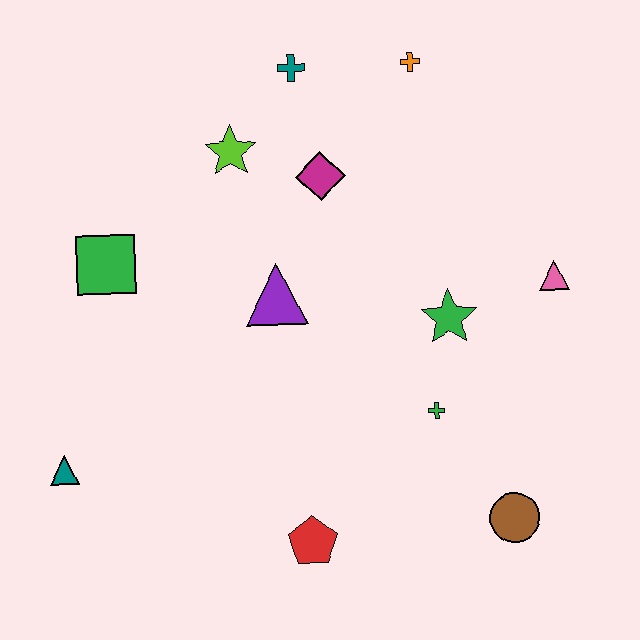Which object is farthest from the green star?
The teal triangle is farthest from the green star.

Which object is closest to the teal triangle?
The green square is closest to the teal triangle.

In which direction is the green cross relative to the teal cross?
The green cross is below the teal cross.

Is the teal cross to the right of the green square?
Yes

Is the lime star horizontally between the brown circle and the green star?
No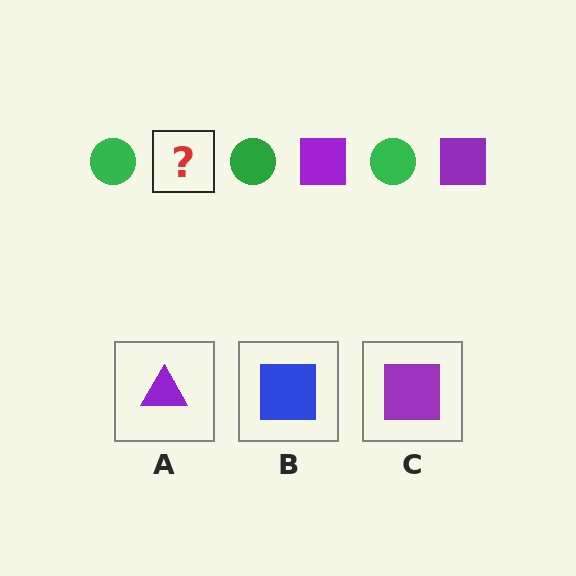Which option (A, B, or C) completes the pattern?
C.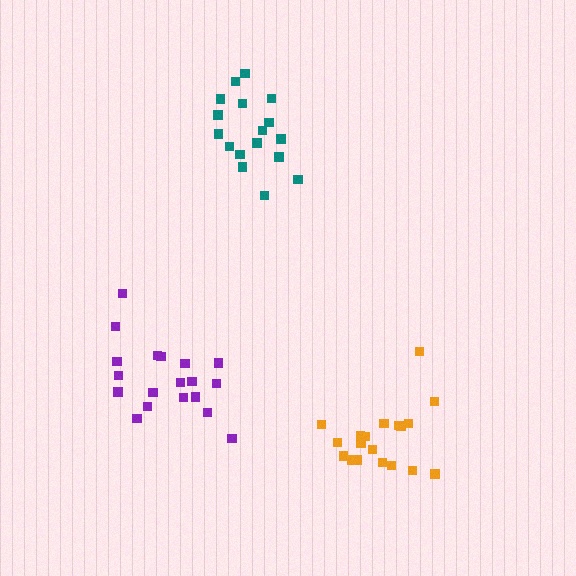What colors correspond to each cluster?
The clusters are colored: orange, purple, teal.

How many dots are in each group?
Group 1: 19 dots, Group 2: 19 dots, Group 3: 17 dots (55 total).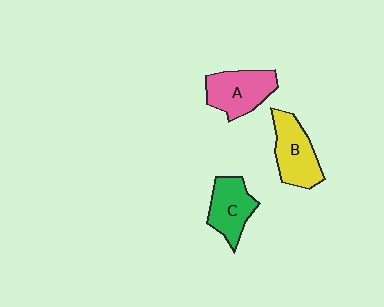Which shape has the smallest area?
Shape C (green).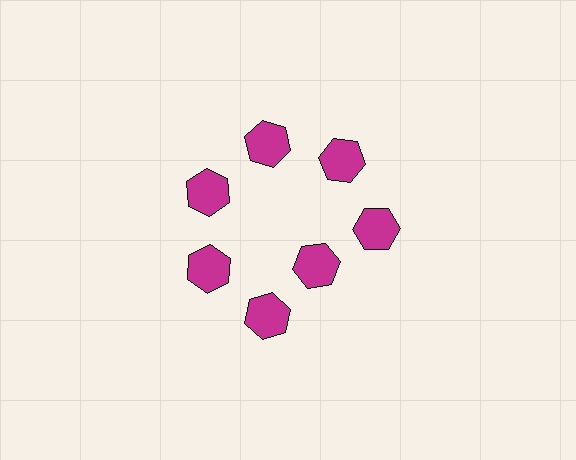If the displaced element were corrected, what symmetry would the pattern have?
It would have 7-fold rotational symmetry — the pattern would map onto itself every 51 degrees.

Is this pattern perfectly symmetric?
No. The 7 magenta hexagons are arranged in a ring, but one element near the 5 o'clock position is pulled inward toward the center, breaking the 7-fold rotational symmetry.